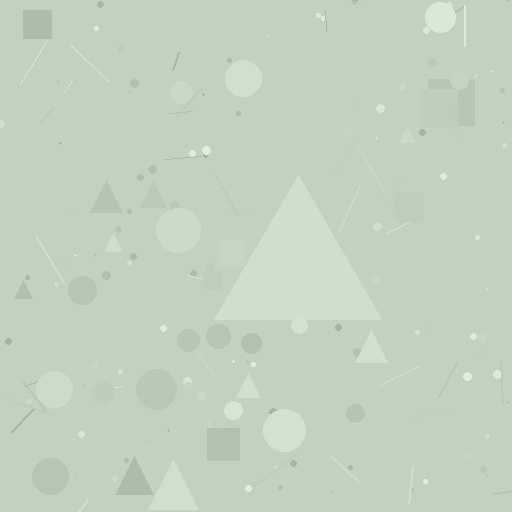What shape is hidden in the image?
A triangle is hidden in the image.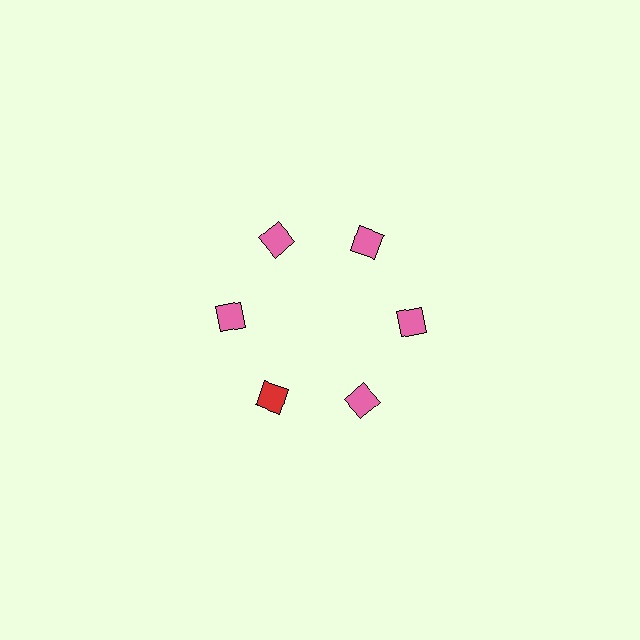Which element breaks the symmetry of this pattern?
The red square at roughly the 7 o'clock position breaks the symmetry. All other shapes are pink squares.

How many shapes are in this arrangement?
There are 6 shapes arranged in a ring pattern.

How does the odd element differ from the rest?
It has a different color: red instead of pink.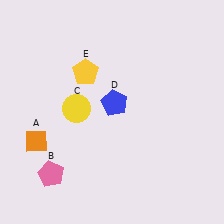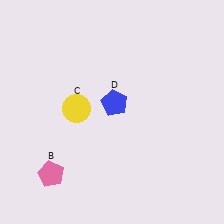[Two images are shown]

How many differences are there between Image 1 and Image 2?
There are 2 differences between the two images.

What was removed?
The yellow pentagon (E), the orange diamond (A) were removed in Image 2.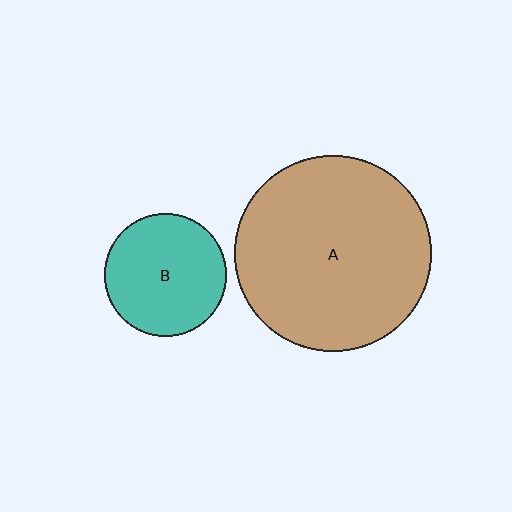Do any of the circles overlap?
No, none of the circles overlap.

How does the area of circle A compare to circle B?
Approximately 2.6 times.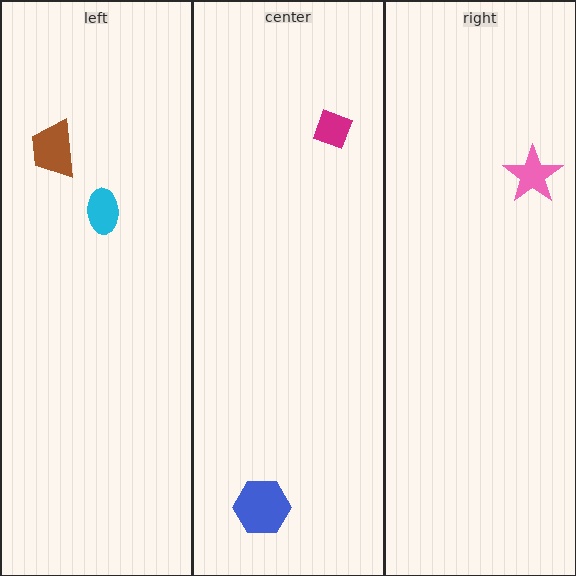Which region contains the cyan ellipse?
The left region.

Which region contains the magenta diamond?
The center region.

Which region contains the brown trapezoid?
The left region.